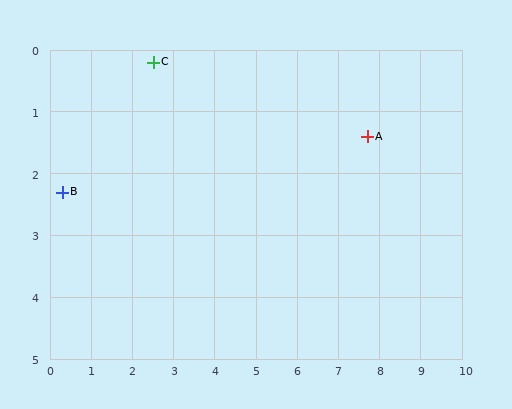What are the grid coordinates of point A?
Point A is at approximately (7.7, 1.4).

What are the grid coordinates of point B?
Point B is at approximately (0.3, 2.3).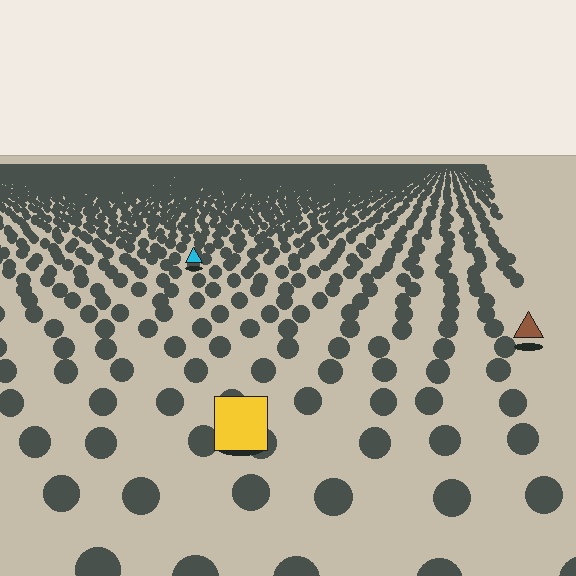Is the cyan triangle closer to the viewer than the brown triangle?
No. The brown triangle is closer — you can tell from the texture gradient: the ground texture is coarser near it.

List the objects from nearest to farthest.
From nearest to farthest: the yellow square, the brown triangle, the cyan triangle.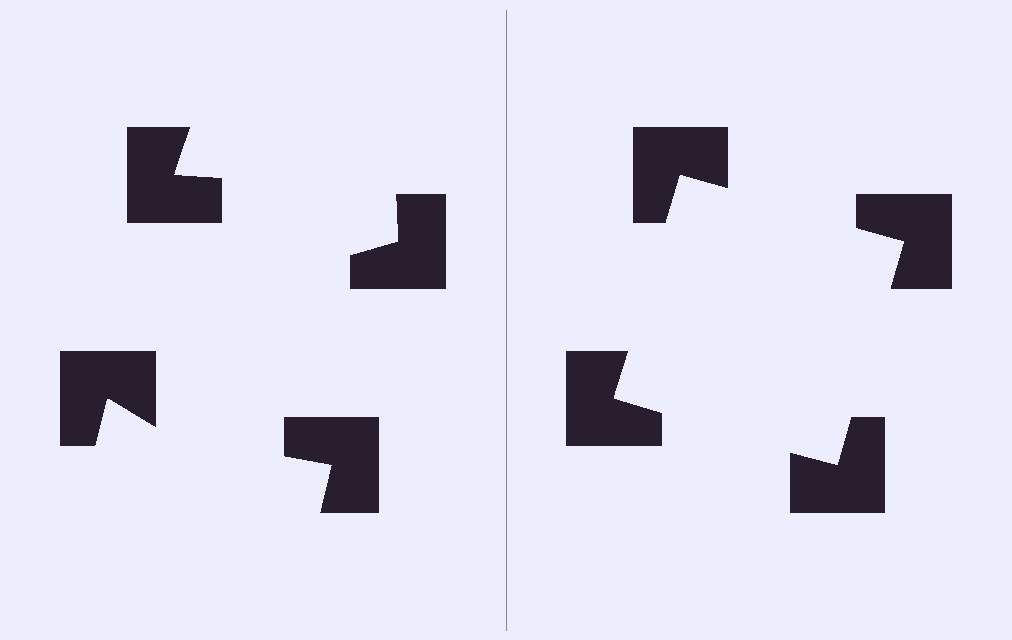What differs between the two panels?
The notched squares are positioned identically on both sides; only the wedge orientations differ. On the right they align to a square; on the left they are misaligned.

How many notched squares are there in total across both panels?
8 — 4 on each side.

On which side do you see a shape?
An illusory square appears on the right side. On the left side the wedge cuts are rotated, so no coherent shape forms.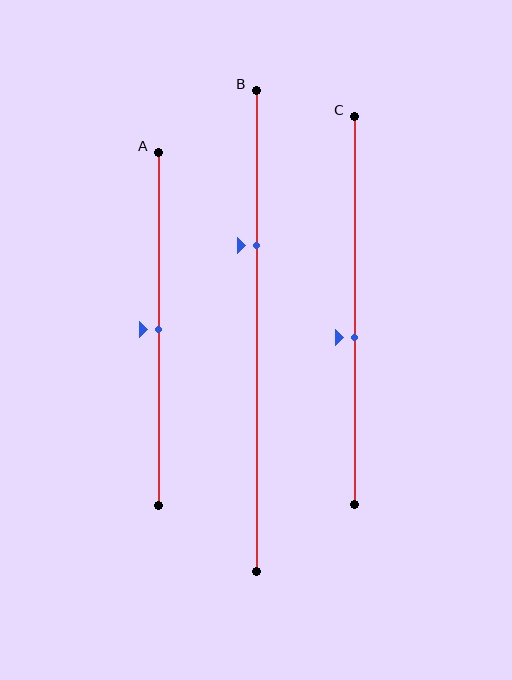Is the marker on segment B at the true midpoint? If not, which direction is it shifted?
No, the marker on segment B is shifted upward by about 18% of the segment length.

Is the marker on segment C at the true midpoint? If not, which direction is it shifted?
No, the marker on segment C is shifted downward by about 7% of the segment length.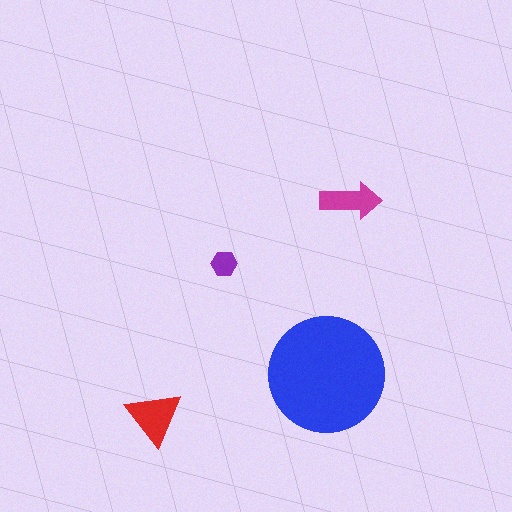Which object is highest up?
The magenta arrow is topmost.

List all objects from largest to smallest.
The blue circle, the red triangle, the magenta arrow, the purple hexagon.